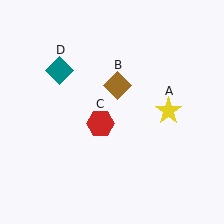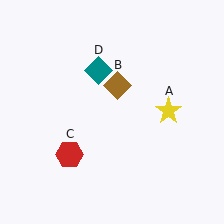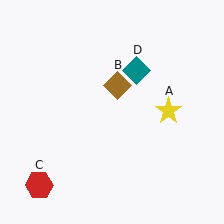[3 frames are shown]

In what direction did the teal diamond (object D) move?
The teal diamond (object D) moved right.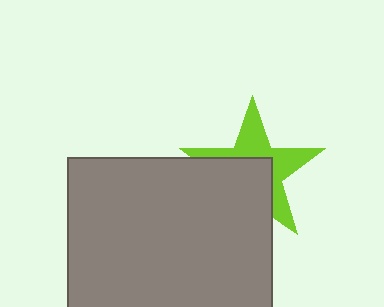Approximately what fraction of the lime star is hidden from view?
Roughly 49% of the lime star is hidden behind the gray square.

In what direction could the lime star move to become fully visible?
The lime star could move up. That would shift it out from behind the gray square entirely.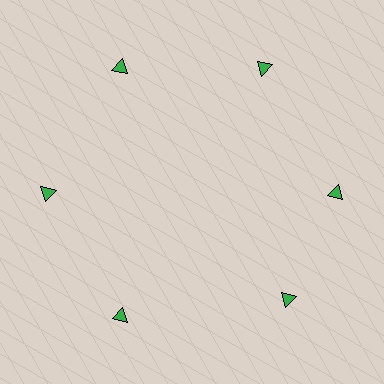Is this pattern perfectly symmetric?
No. The 6 green triangles are arranged in a ring, but one element near the 5 o'clock position is rotated out of alignment along the ring, breaking the 6-fold rotational symmetry.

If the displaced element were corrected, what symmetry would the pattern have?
It would have 6-fold rotational symmetry — the pattern would map onto itself every 60 degrees.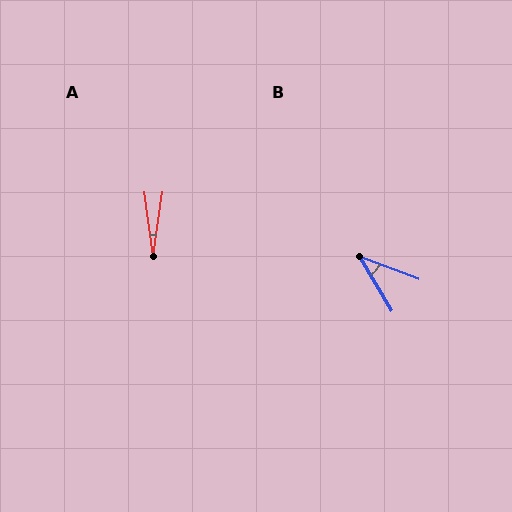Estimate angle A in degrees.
Approximately 16 degrees.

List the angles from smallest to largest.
A (16°), B (38°).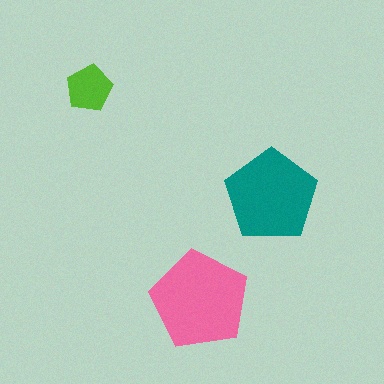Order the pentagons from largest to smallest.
the pink one, the teal one, the lime one.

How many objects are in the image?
There are 3 objects in the image.